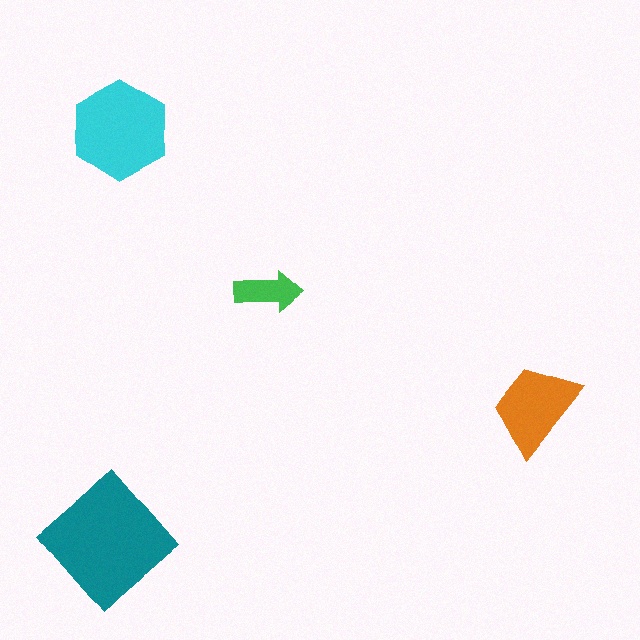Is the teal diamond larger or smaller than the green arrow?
Larger.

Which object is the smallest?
The green arrow.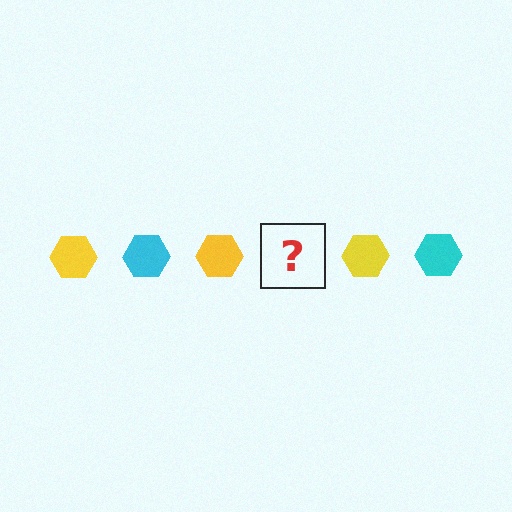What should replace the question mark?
The question mark should be replaced with a cyan hexagon.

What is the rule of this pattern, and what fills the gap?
The rule is that the pattern cycles through yellow, cyan hexagons. The gap should be filled with a cyan hexagon.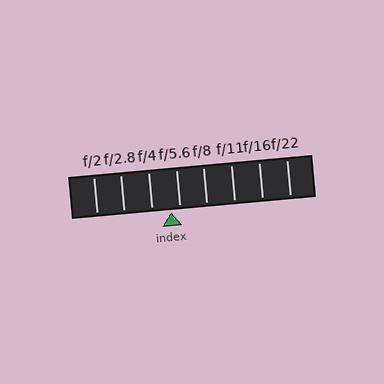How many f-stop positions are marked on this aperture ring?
There are 8 f-stop positions marked.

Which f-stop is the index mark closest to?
The index mark is closest to f/5.6.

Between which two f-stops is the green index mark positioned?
The index mark is between f/4 and f/5.6.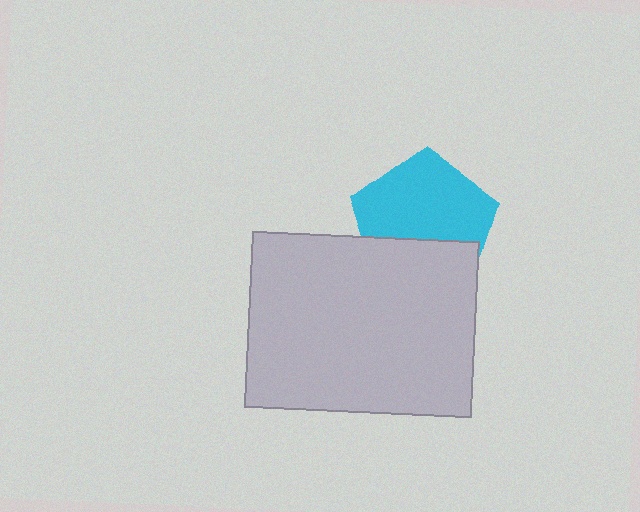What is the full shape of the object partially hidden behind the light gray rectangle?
The partially hidden object is a cyan pentagon.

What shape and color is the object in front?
The object in front is a light gray rectangle.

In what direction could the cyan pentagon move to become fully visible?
The cyan pentagon could move up. That would shift it out from behind the light gray rectangle entirely.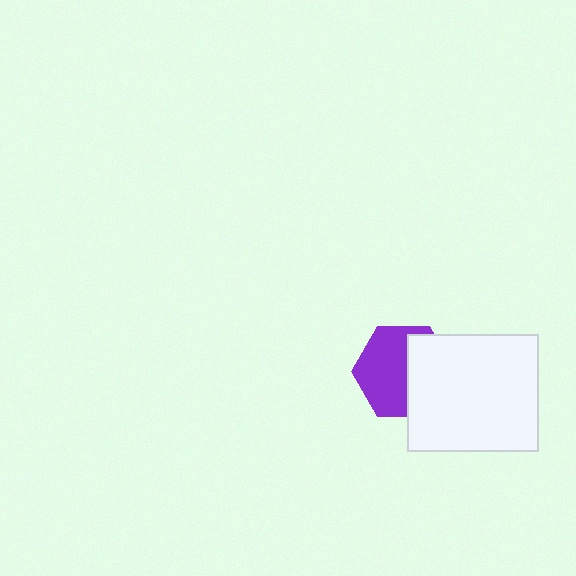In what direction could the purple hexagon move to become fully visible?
The purple hexagon could move left. That would shift it out from behind the white rectangle entirely.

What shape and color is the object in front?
The object in front is a white rectangle.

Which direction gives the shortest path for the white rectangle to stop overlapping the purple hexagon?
Moving right gives the shortest separation.